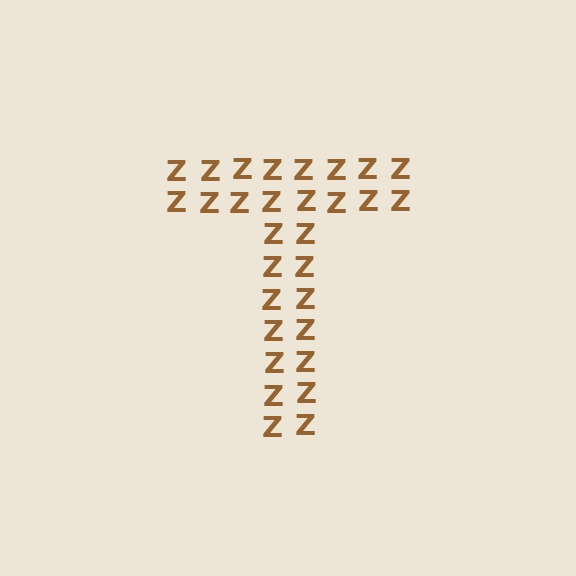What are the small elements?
The small elements are letter Z's.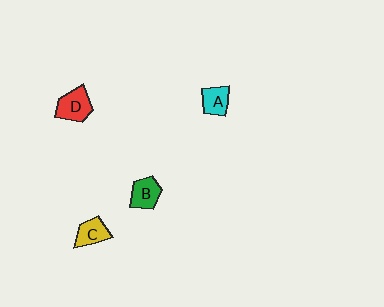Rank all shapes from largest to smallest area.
From largest to smallest: D (red), B (green), C (yellow), A (cyan).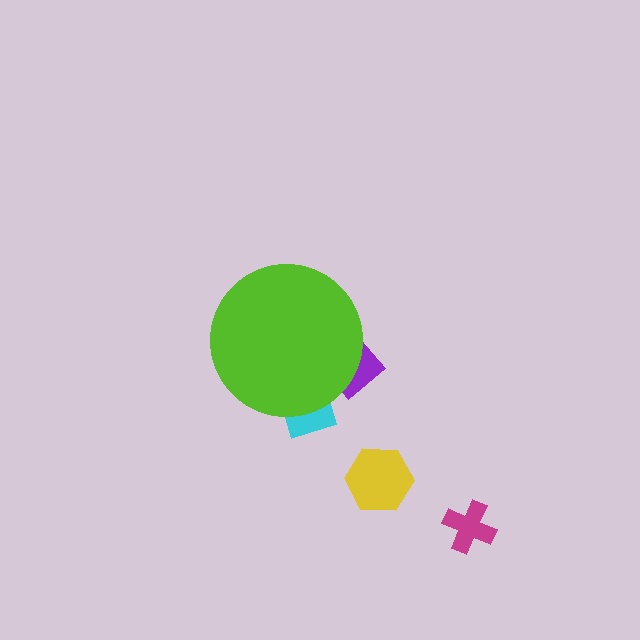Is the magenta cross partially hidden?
No, the magenta cross is fully visible.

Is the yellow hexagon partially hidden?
No, the yellow hexagon is fully visible.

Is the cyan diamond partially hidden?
Yes, the cyan diamond is partially hidden behind the lime circle.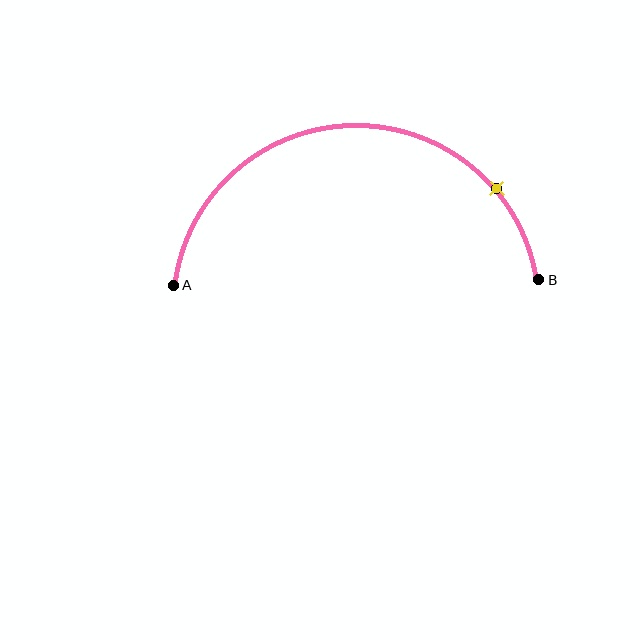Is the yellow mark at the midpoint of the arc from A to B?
No. The yellow mark lies on the arc but is closer to endpoint B. The arc midpoint would be at the point on the curve equidistant along the arc from both A and B.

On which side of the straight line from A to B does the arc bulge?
The arc bulges above the straight line connecting A and B.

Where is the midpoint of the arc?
The arc midpoint is the point on the curve farthest from the straight line joining A and B. It sits above that line.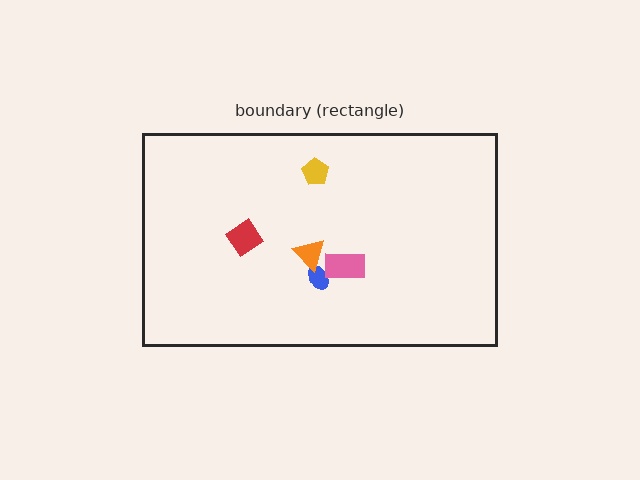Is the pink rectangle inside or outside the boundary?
Inside.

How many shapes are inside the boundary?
5 inside, 0 outside.